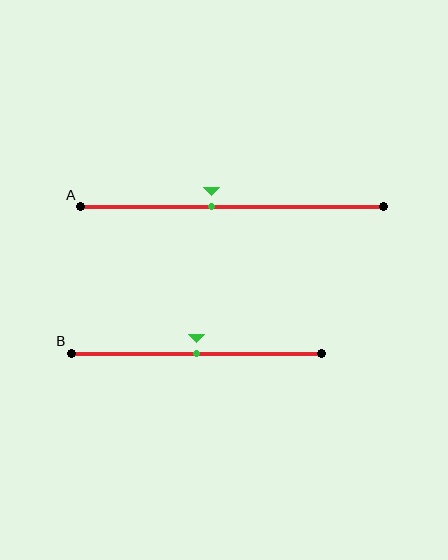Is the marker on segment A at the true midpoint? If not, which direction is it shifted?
No, the marker on segment A is shifted to the left by about 7% of the segment length.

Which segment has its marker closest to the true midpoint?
Segment B has its marker closest to the true midpoint.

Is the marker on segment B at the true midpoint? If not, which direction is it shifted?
Yes, the marker on segment B is at the true midpoint.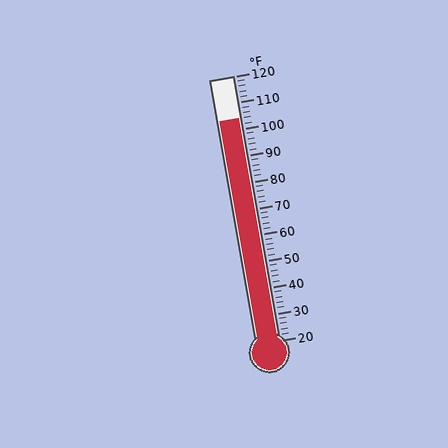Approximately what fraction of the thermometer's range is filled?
The thermometer is filled to approximately 85% of its range.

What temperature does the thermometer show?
The thermometer shows approximately 104°F.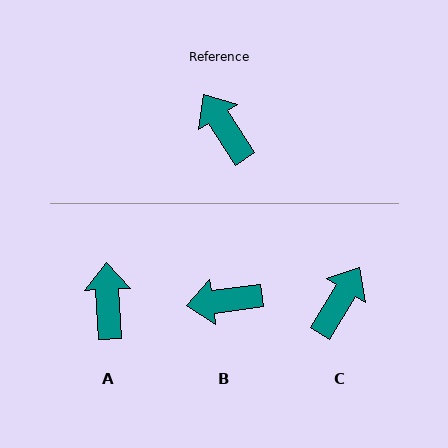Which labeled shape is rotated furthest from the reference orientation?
B, about 65 degrees away.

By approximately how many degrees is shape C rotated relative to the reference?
Approximately 64 degrees clockwise.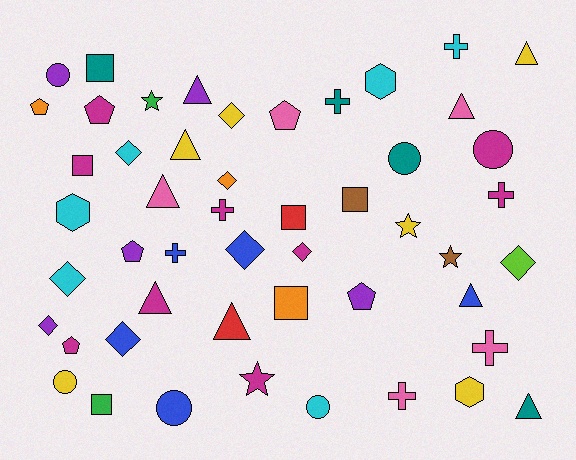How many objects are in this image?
There are 50 objects.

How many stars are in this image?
There are 4 stars.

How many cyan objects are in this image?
There are 6 cyan objects.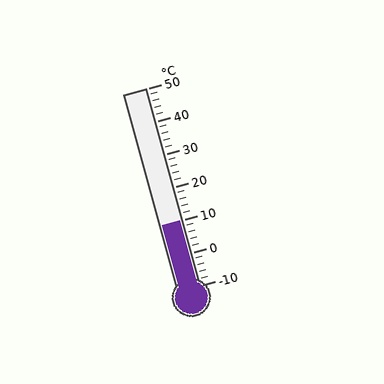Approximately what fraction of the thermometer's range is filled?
The thermometer is filled to approximately 35% of its range.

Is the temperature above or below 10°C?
The temperature is at 10°C.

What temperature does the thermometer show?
The thermometer shows approximately 10°C.